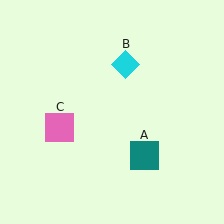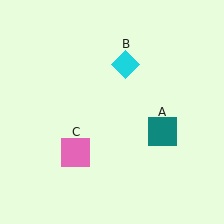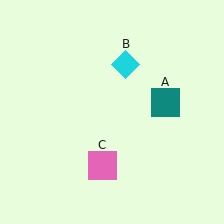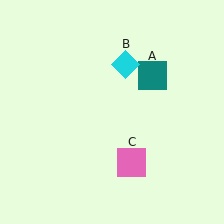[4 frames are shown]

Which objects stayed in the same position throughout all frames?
Cyan diamond (object B) remained stationary.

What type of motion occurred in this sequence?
The teal square (object A), pink square (object C) rotated counterclockwise around the center of the scene.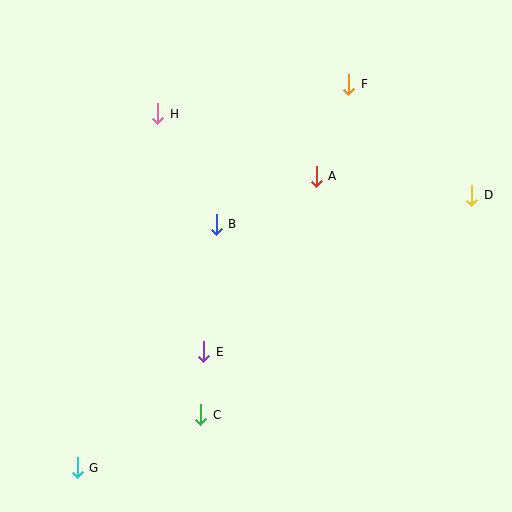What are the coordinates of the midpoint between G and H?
The midpoint between G and H is at (118, 291).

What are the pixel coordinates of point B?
Point B is at (216, 224).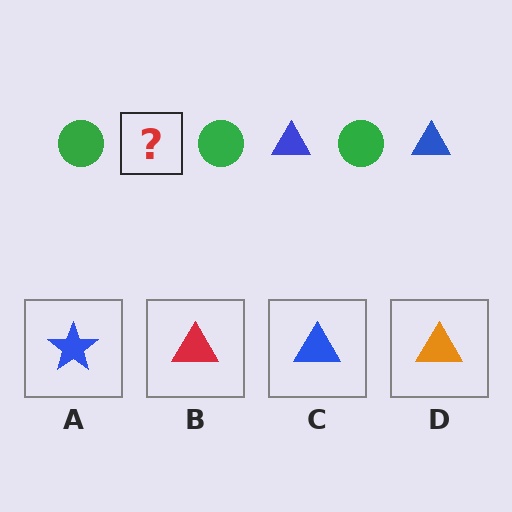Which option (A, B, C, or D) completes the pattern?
C.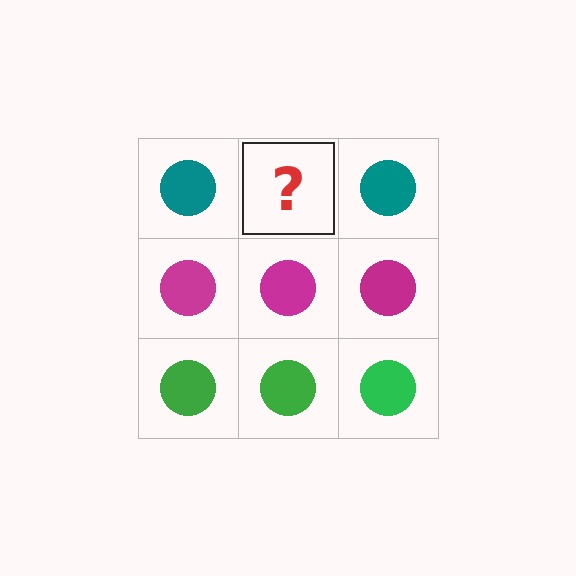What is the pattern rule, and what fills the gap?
The rule is that each row has a consistent color. The gap should be filled with a teal circle.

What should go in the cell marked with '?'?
The missing cell should contain a teal circle.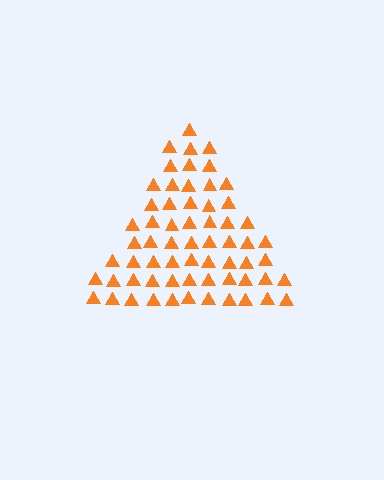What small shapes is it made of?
It is made of small triangles.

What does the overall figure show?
The overall figure shows a triangle.